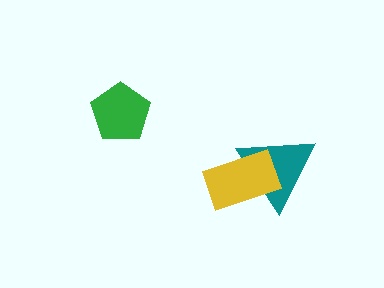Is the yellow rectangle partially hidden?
No, no other shape covers it.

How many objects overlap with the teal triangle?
1 object overlaps with the teal triangle.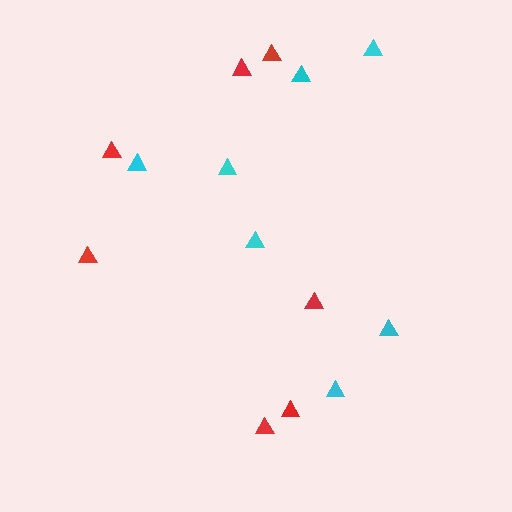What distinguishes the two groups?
There are 2 groups: one group of cyan triangles (7) and one group of red triangles (7).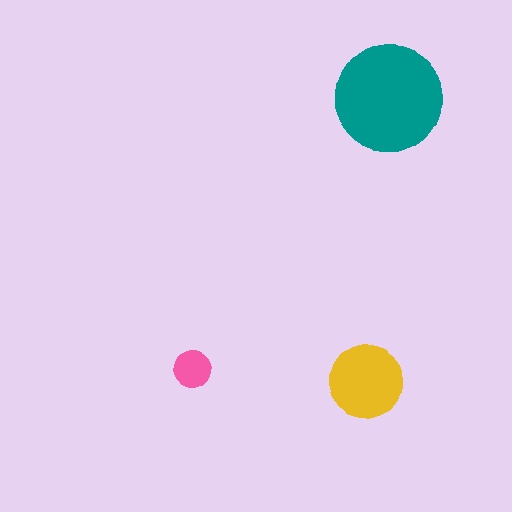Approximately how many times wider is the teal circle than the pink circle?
About 3 times wider.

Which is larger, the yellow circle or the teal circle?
The teal one.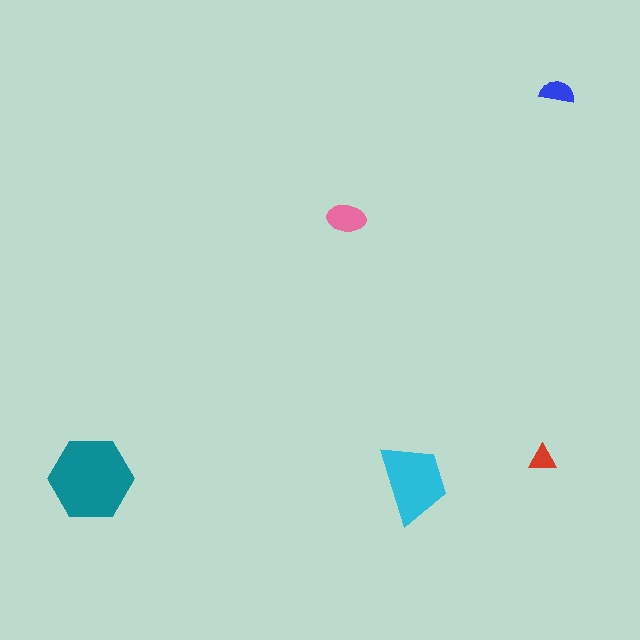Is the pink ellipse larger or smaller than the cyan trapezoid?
Smaller.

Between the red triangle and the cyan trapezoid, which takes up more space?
The cyan trapezoid.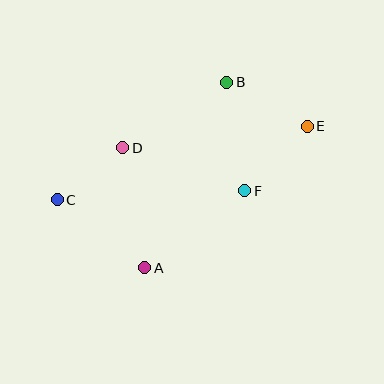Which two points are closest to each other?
Points C and D are closest to each other.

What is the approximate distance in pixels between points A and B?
The distance between A and B is approximately 203 pixels.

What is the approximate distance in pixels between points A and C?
The distance between A and C is approximately 111 pixels.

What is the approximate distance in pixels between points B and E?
The distance between B and E is approximately 92 pixels.